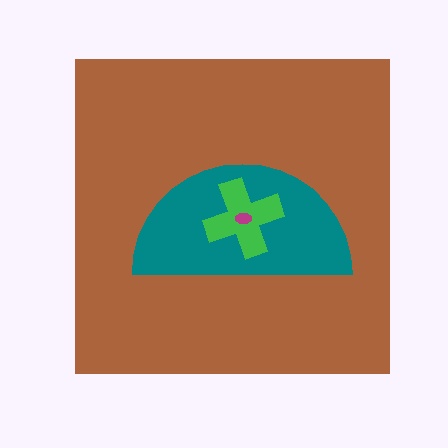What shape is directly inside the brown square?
The teal semicircle.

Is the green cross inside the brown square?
Yes.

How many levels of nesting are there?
4.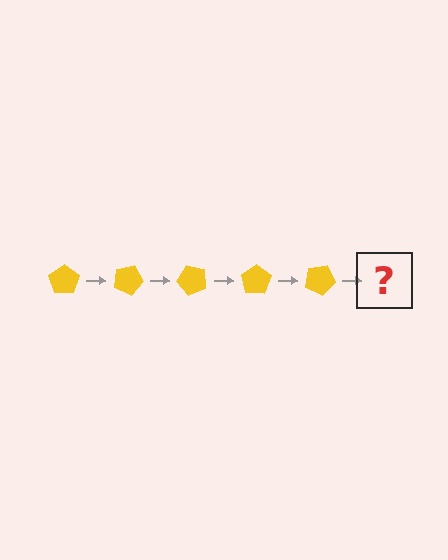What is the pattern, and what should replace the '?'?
The pattern is that the pentagon rotates 25 degrees each step. The '?' should be a yellow pentagon rotated 125 degrees.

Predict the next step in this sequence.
The next step is a yellow pentagon rotated 125 degrees.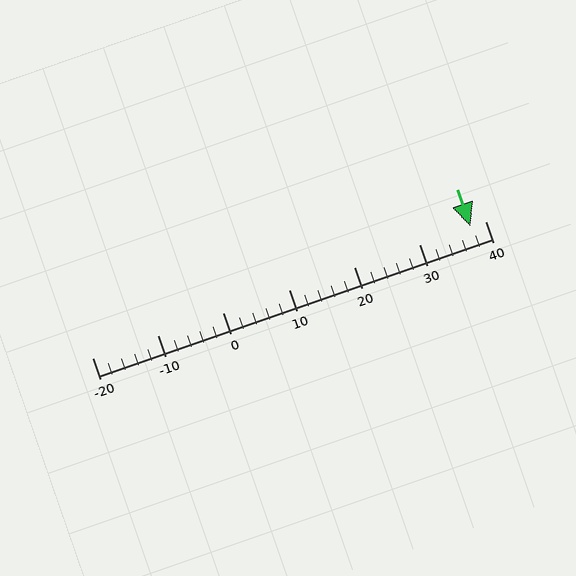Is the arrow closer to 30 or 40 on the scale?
The arrow is closer to 40.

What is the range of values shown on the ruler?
The ruler shows values from -20 to 40.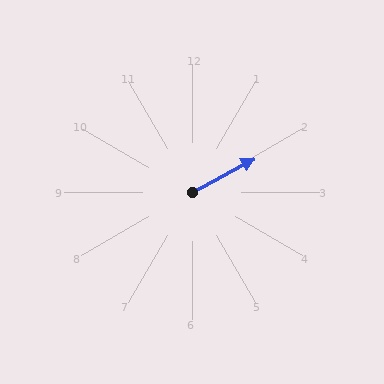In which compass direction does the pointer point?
Northeast.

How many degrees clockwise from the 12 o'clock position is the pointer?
Approximately 62 degrees.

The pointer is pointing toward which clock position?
Roughly 2 o'clock.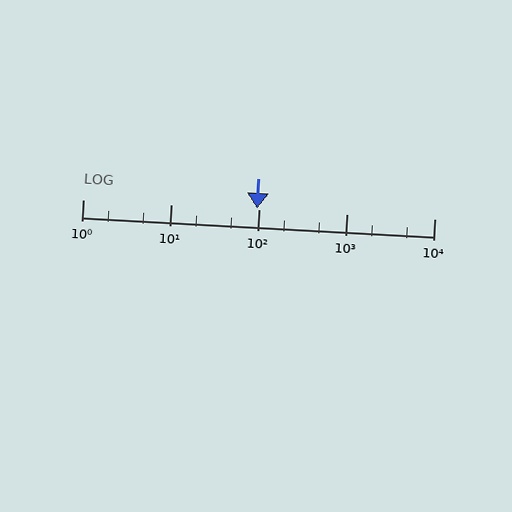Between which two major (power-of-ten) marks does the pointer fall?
The pointer is between 10 and 100.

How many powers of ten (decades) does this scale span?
The scale spans 4 decades, from 1 to 10000.